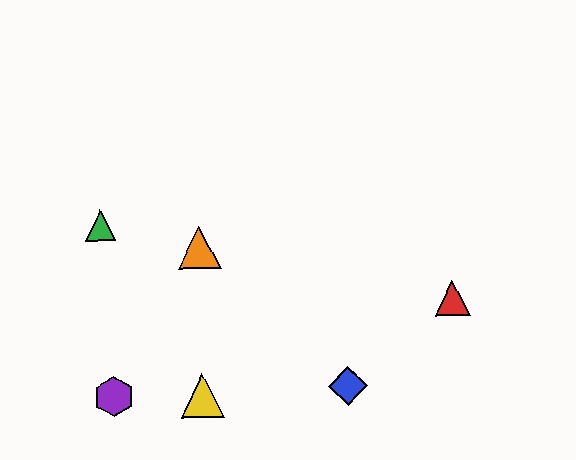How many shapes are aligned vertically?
2 shapes (the yellow triangle, the orange triangle) are aligned vertically.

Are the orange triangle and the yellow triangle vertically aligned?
Yes, both are at x≈199.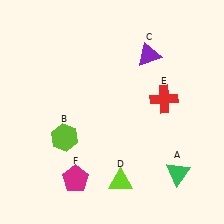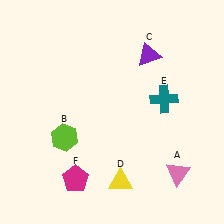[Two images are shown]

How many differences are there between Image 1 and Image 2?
There are 3 differences between the two images.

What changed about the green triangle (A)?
In Image 1, A is green. In Image 2, it changed to pink.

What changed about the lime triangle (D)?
In Image 1, D is lime. In Image 2, it changed to yellow.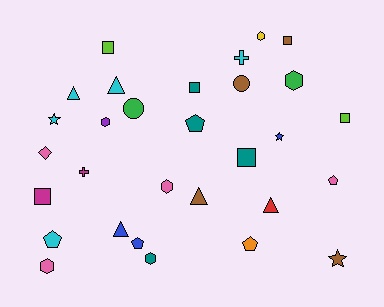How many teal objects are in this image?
There are 4 teal objects.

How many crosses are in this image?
There are 2 crosses.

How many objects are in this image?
There are 30 objects.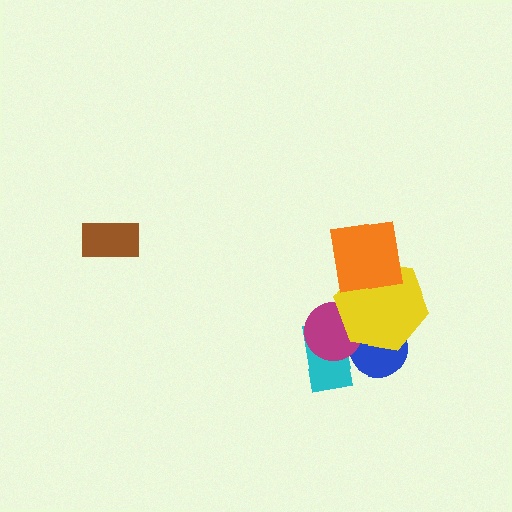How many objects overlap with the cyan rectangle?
2 objects overlap with the cyan rectangle.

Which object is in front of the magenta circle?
The yellow hexagon is in front of the magenta circle.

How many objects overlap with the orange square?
1 object overlaps with the orange square.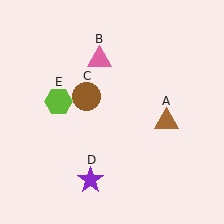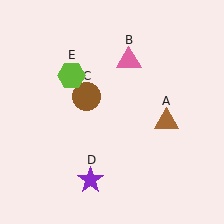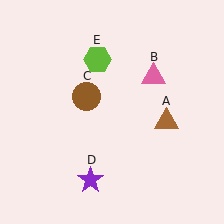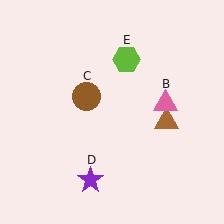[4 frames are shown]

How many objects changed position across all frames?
2 objects changed position: pink triangle (object B), lime hexagon (object E).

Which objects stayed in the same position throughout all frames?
Brown triangle (object A) and brown circle (object C) and purple star (object D) remained stationary.